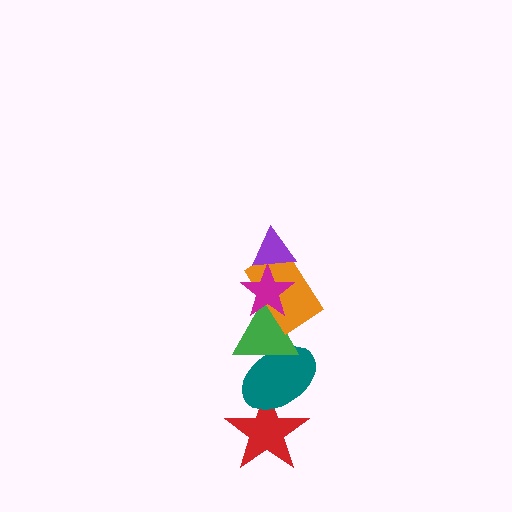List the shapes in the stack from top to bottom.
From top to bottom: the purple triangle, the magenta star, the orange rectangle, the green triangle, the teal ellipse, the red star.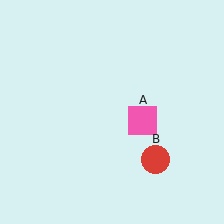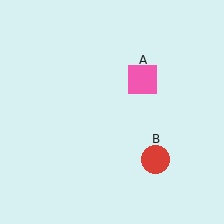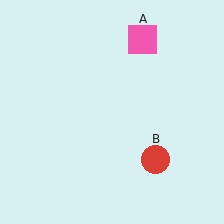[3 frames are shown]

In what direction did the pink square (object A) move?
The pink square (object A) moved up.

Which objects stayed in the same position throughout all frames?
Red circle (object B) remained stationary.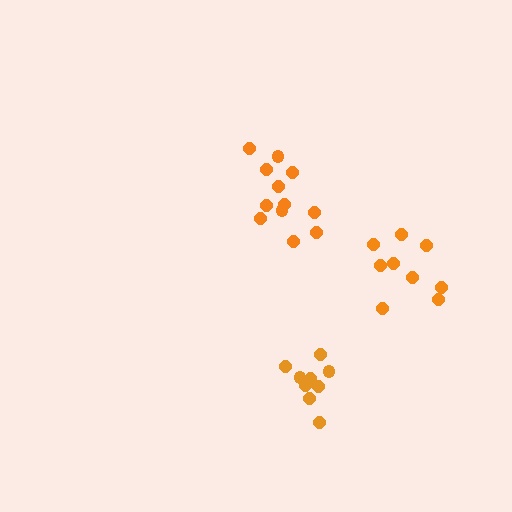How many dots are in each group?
Group 1: 12 dots, Group 2: 9 dots, Group 3: 9 dots (30 total).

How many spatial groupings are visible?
There are 3 spatial groupings.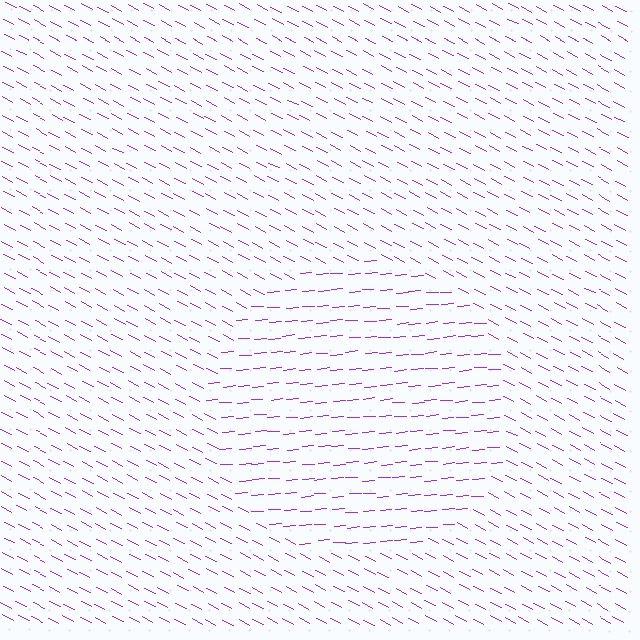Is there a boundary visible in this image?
Yes, there is a texture boundary formed by a change in line orientation.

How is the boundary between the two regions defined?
The boundary is defined purely by a change in line orientation (approximately 32 degrees difference). All lines are the same color and thickness.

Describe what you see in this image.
The image is filled with small purple line segments. A circle region in the image has lines oriented differently from the surrounding lines, creating a visible texture boundary.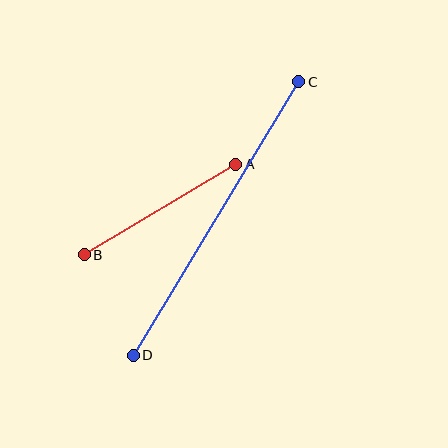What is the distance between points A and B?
The distance is approximately 176 pixels.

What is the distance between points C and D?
The distance is approximately 319 pixels.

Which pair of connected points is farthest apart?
Points C and D are farthest apart.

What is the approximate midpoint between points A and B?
The midpoint is at approximately (160, 210) pixels.